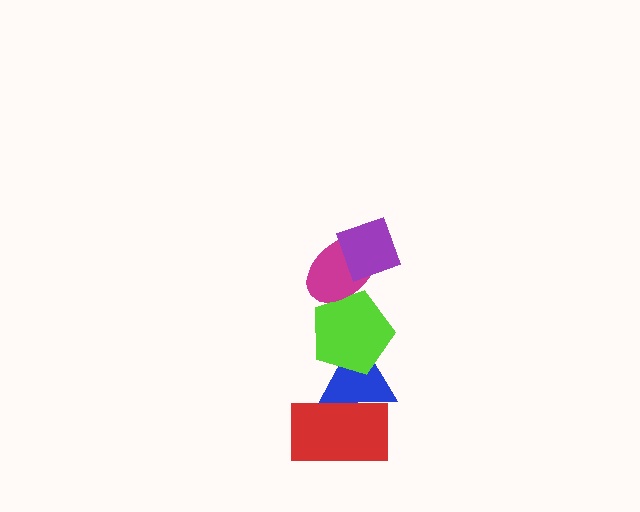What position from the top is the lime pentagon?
The lime pentagon is 3rd from the top.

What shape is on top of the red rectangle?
The blue triangle is on top of the red rectangle.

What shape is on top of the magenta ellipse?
The purple diamond is on top of the magenta ellipse.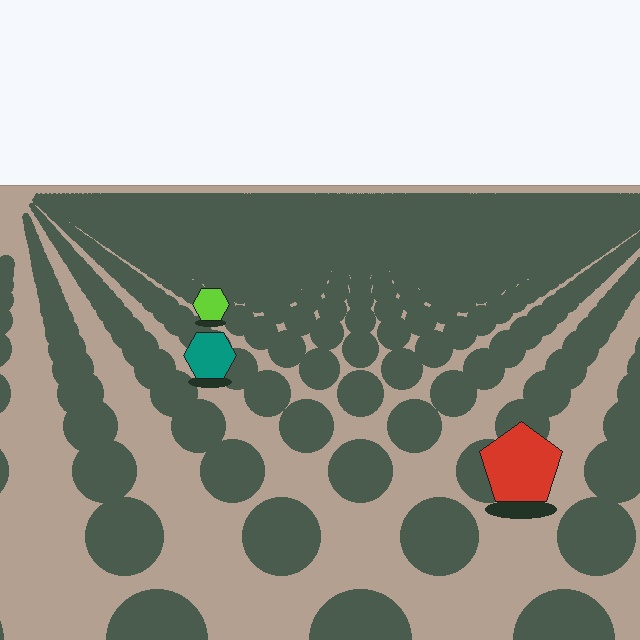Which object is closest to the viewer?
The red pentagon is closest. The texture marks near it are larger and more spread out.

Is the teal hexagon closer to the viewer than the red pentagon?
No. The red pentagon is closer — you can tell from the texture gradient: the ground texture is coarser near it.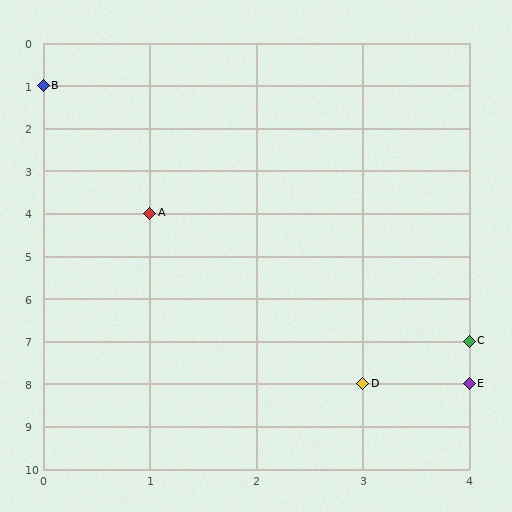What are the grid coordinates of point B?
Point B is at grid coordinates (0, 1).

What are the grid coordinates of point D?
Point D is at grid coordinates (3, 8).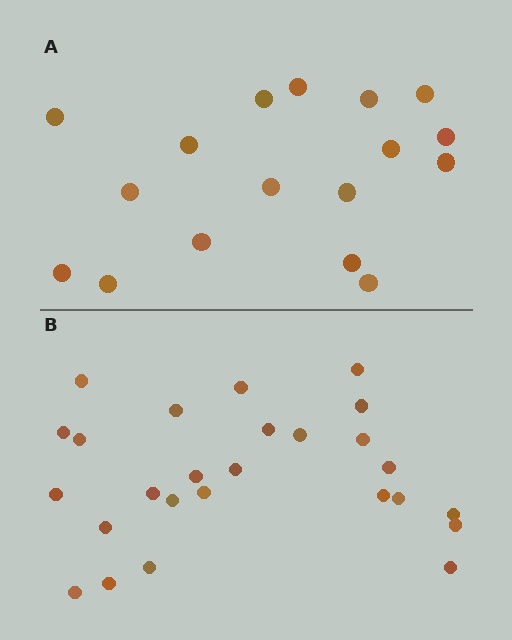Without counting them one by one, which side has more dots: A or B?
Region B (the bottom region) has more dots.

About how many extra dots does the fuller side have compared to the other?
Region B has roughly 8 or so more dots than region A.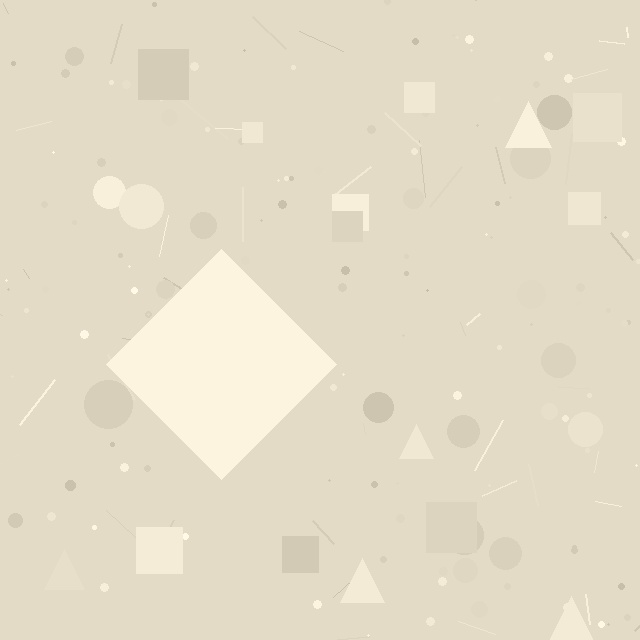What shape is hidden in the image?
A diamond is hidden in the image.